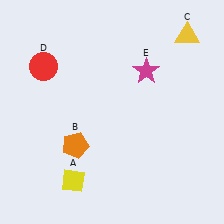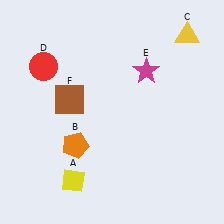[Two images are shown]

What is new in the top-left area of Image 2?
A brown square (F) was added in the top-left area of Image 2.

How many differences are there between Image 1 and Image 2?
There is 1 difference between the two images.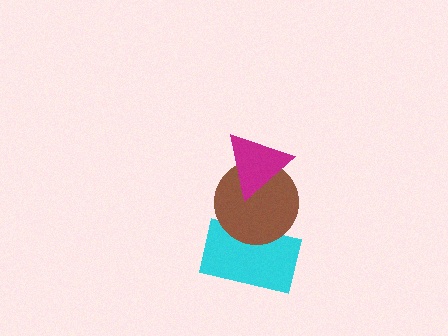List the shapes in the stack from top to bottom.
From top to bottom: the magenta triangle, the brown circle, the cyan rectangle.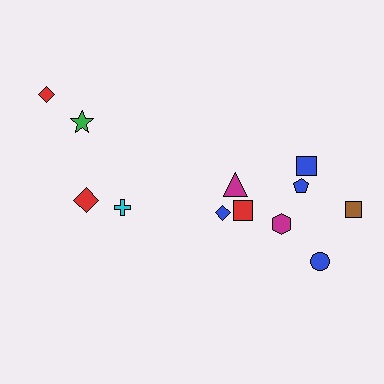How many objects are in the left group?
There are 4 objects.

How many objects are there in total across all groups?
There are 12 objects.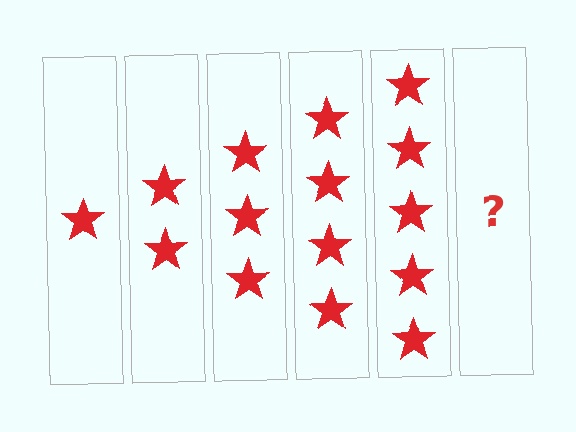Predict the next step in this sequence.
The next step is 6 stars.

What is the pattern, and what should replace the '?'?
The pattern is that each step adds one more star. The '?' should be 6 stars.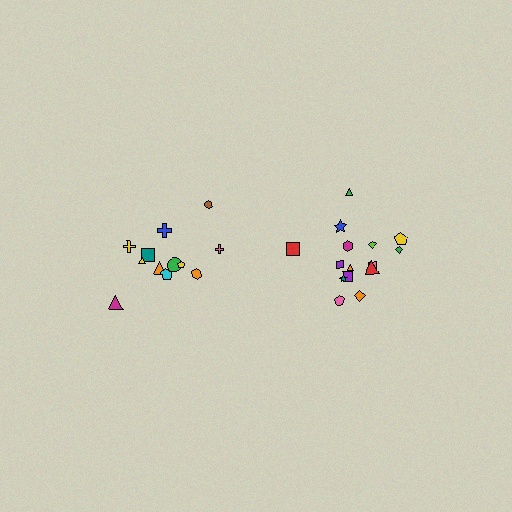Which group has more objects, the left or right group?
The right group.